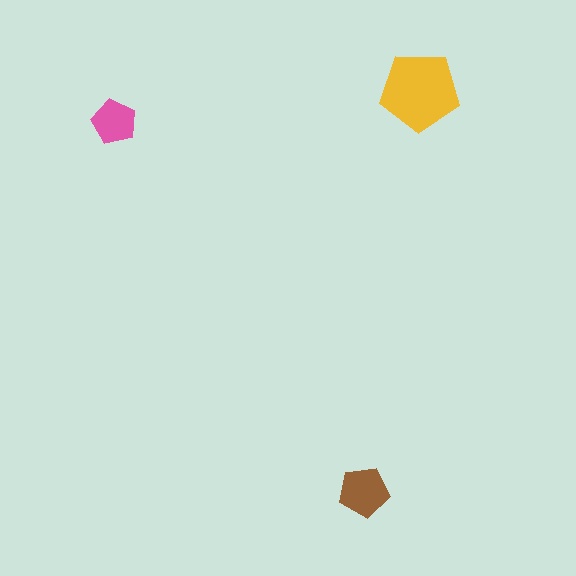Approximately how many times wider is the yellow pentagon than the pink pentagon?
About 2 times wider.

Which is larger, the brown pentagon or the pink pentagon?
The brown one.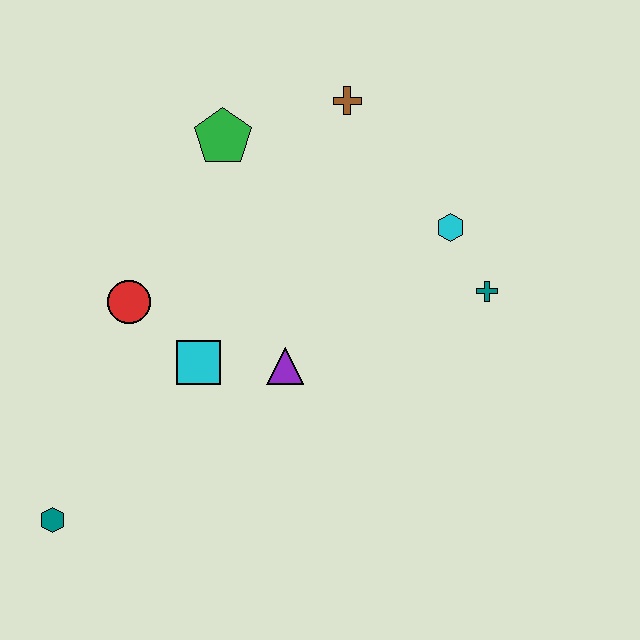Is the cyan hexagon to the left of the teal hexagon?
No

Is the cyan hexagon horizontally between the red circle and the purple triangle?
No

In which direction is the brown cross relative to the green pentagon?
The brown cross is to the right of the green pentagon.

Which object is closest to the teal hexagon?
The cyan square is closest to the teal hexagon.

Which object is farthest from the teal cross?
The teal hexagon is farthest from the teal cross.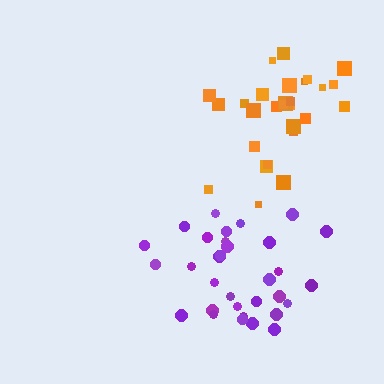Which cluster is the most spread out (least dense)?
Purple.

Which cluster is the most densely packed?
Orange.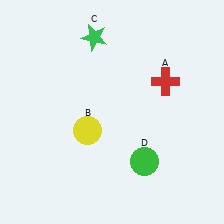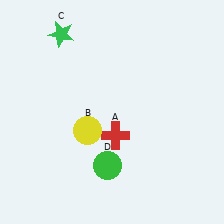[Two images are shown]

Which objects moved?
The objects that moved are: the red cross (A), the green star (C), the green circle (D).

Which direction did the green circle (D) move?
The green circle (D) moved left.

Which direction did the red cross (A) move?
The red cross (A) moved down.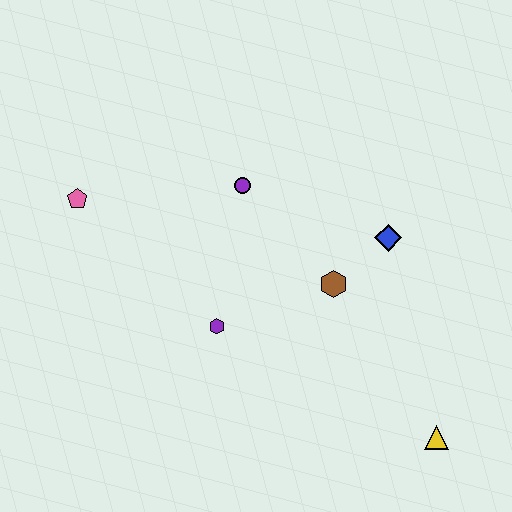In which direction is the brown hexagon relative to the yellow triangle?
The brown hexagon is above the yellow triangle.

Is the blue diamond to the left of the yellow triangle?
Yes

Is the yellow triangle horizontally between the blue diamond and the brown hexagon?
No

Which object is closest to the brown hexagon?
The blue diamond is closest to the brown hexagon.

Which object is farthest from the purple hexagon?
The yellow triangle is farthest from the purple hexagon.